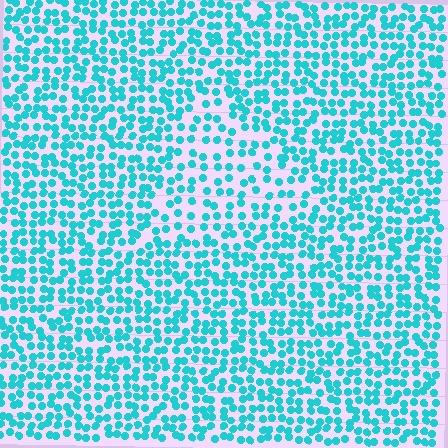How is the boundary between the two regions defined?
The boundary is defined by a change in element density (approximately 1.7x ratio). All elements are the same color, size, and shape.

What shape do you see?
I see a triangle.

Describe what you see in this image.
The image contains small cyan elements arranged at two different densities. A triangle-shaped region is visible where the elements are less densely packed than the surrounding area.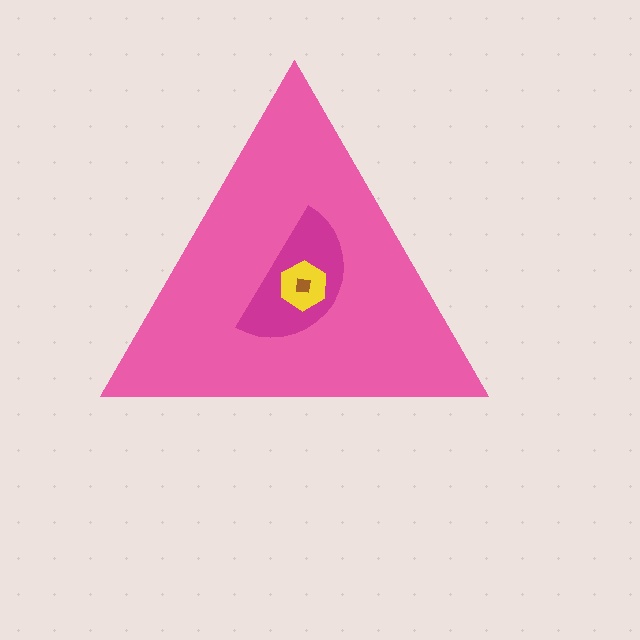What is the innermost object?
The brown square.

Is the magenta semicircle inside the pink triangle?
Yes.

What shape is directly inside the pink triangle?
The magenta semicircle.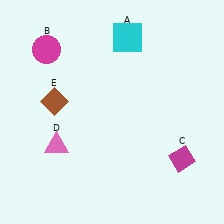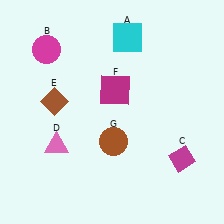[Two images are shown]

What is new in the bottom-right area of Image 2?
A brown circle (G) was added in the bottom-right area of Image 2.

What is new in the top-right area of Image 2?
A magenta square (F) was added in the top-right area of Image 2.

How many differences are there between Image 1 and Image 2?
There are 2 differences between the two images.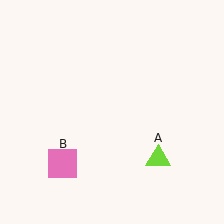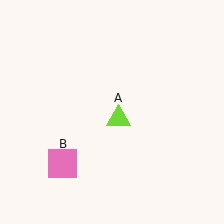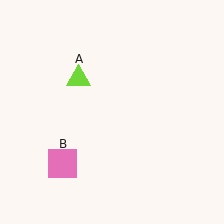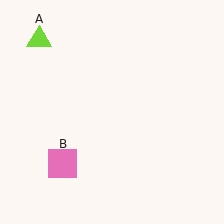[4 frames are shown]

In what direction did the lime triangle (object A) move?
The lime triangle (object A) moved up and to the left.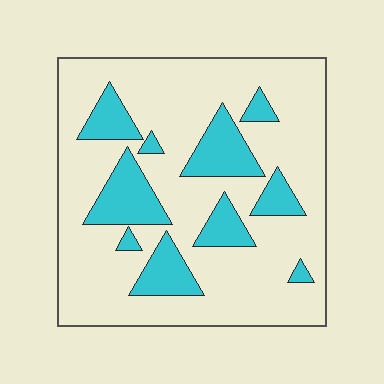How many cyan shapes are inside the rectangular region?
10.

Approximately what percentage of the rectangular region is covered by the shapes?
Approximately 25%.